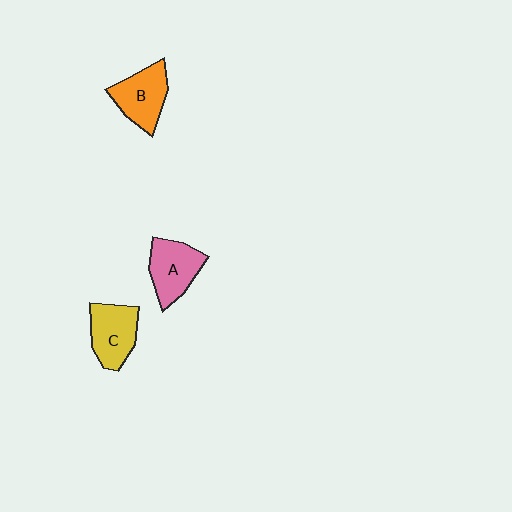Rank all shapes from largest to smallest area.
From largest to smallest: A (pink), C (yellow), B (orange).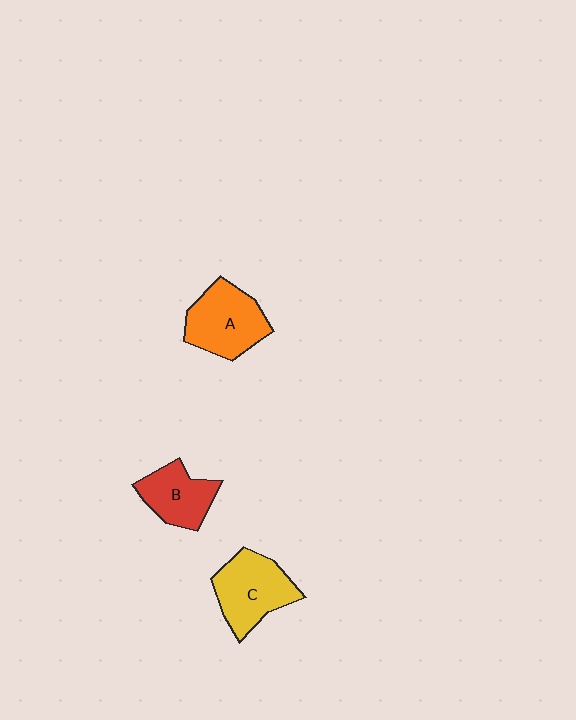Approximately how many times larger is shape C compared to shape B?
Approximately 1.3 times.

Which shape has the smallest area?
Shape B (red).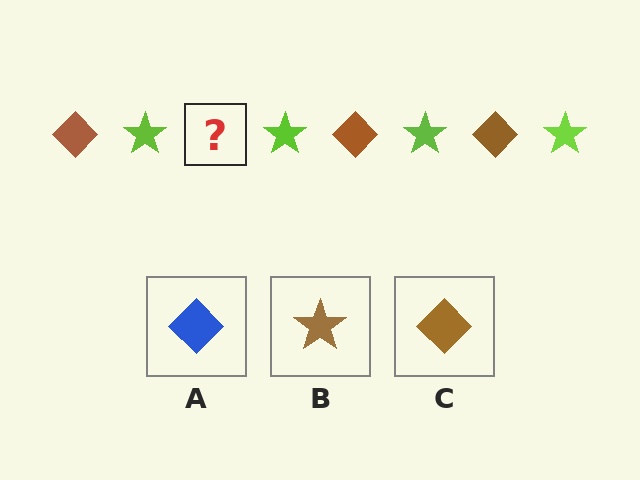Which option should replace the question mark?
Option C.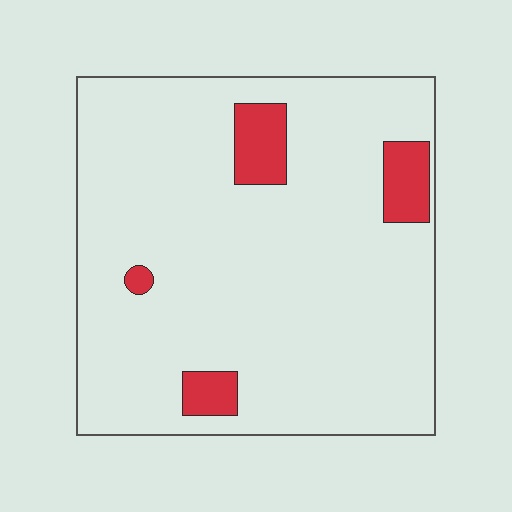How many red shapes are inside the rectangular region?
4.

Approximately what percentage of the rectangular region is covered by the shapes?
Approximately 10%.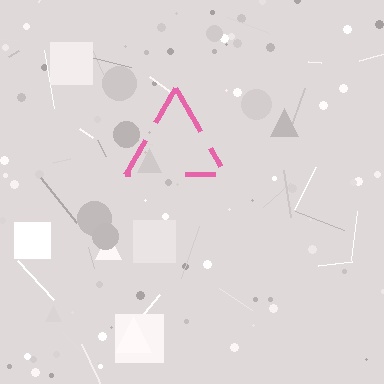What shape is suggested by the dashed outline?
The dashed outline suggests a triangle.